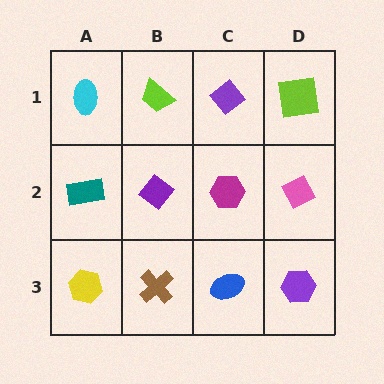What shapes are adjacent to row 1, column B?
A purple diamond (row 2, column B), a cyan ellipse (row 1, column A), a purple diamond (row 1, column C).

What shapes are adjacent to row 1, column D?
A pink diamond (row 2, column D), a purple diamond (row 1, column C).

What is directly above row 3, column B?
A purple diamond.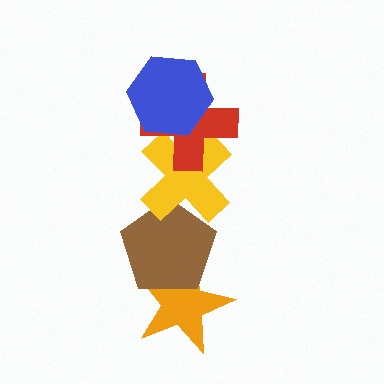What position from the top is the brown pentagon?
The brown pentagon is 4th from the top.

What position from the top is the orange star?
The orange star is 5th from the top.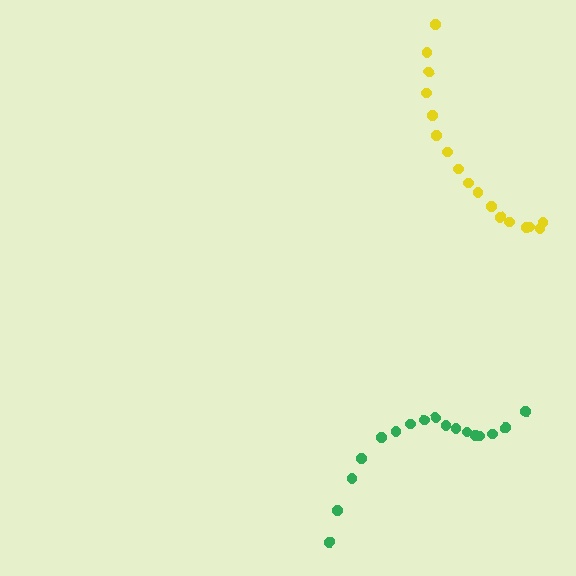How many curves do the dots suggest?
There are 2 distinct paths.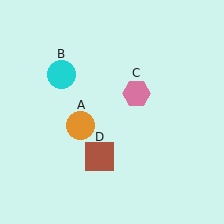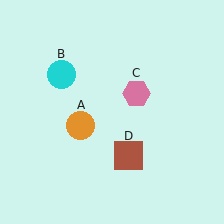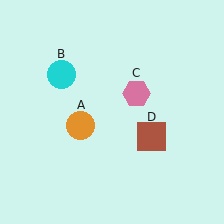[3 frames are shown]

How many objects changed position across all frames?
1 object changed position: brown square (object D).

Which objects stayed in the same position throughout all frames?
Orange circle (object A) and cyan circle (object B) and pink hexagon (object C) remained stationary.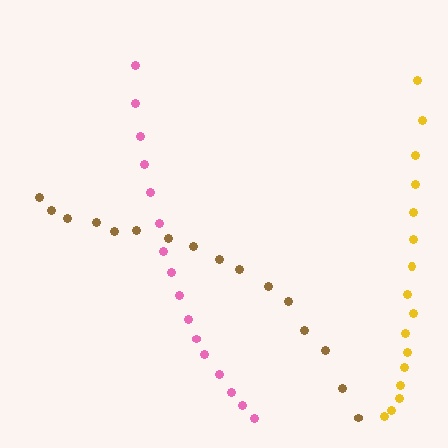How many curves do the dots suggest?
There are 3 distinct paths.